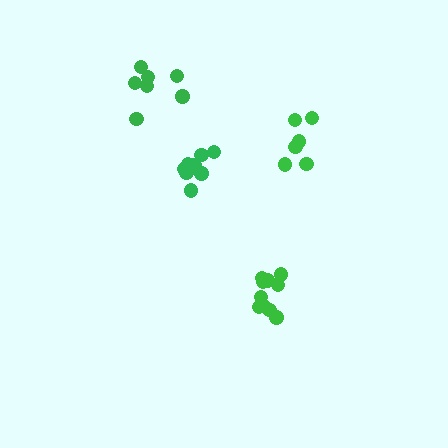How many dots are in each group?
Group 1: 8 dots, Group 2: 6 dots, Group 3: 10 dots, Group 4: 7 dots (31 total).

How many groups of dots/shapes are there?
There are 4 groups.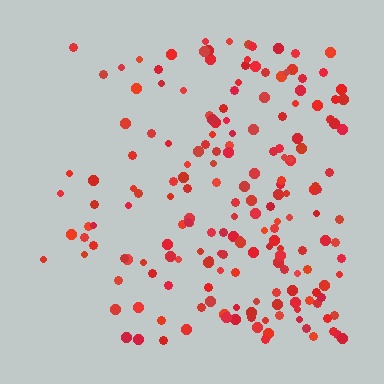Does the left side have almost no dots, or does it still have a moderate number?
Still a moderate number, just noticeably fewer than the right.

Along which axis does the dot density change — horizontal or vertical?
Horizontal.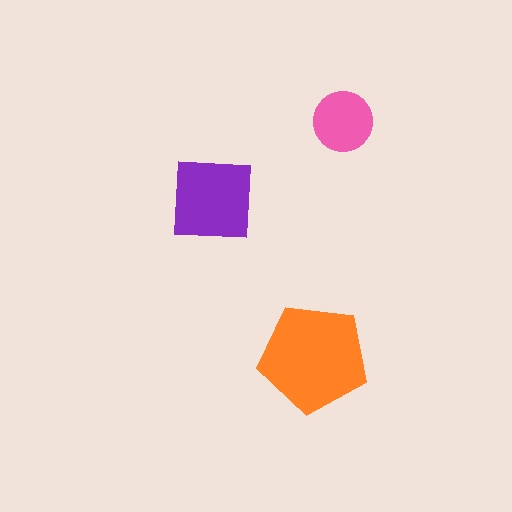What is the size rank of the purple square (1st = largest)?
2nd.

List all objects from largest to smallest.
The orange pentagon, the purple square, the pink circle.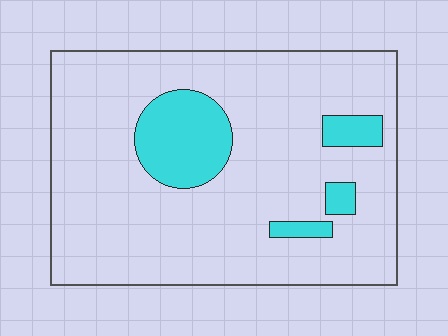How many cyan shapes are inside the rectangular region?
4.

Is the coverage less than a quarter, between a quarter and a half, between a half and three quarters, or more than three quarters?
Less than a quarter.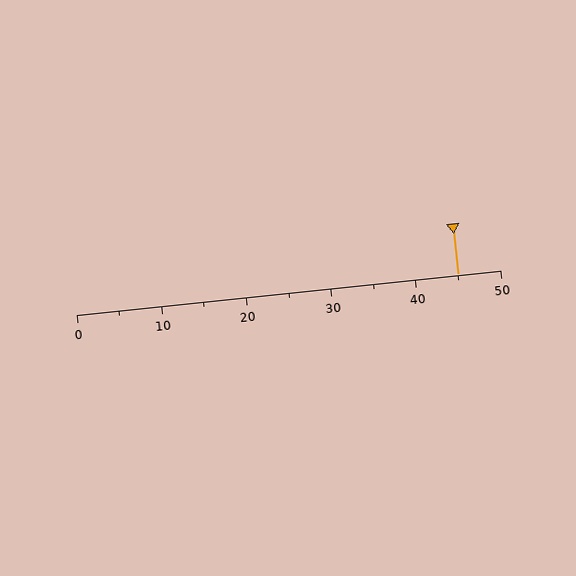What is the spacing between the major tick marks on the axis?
The major ticks are spaced 10 apart.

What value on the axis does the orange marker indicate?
The marker indicates approximately 45.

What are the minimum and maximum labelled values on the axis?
The axis runs from 0 to 50.